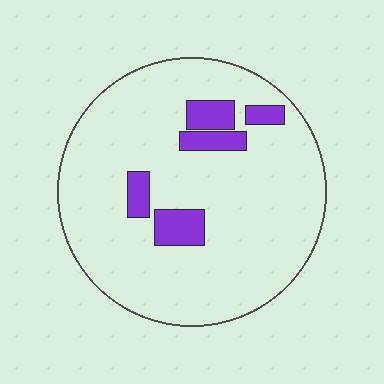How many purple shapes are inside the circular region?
5.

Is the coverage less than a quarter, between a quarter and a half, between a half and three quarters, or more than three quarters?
Less than a quarter.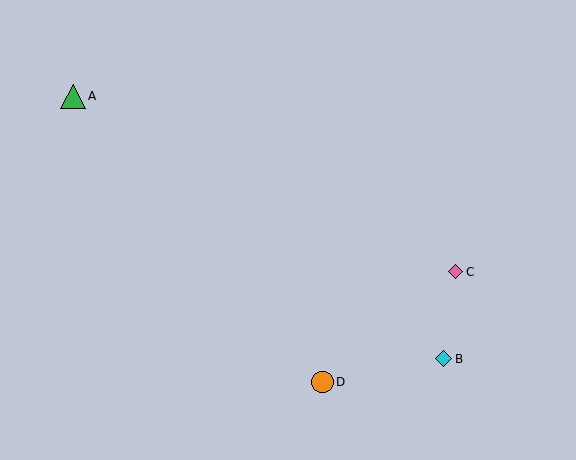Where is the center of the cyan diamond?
The center of the cyan diamond is at (444, 359).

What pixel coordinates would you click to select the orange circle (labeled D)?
Click at (323, 382) to select the orange circle D.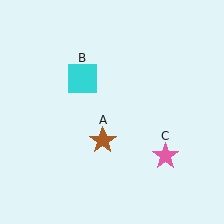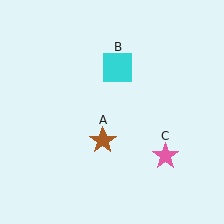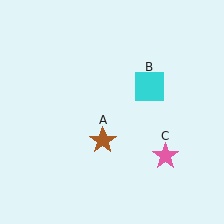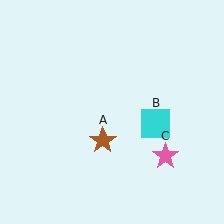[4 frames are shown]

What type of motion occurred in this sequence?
The cyan square (object B) rotated clockwise around the center of the scene.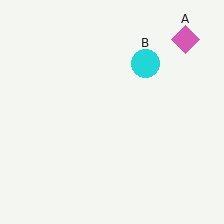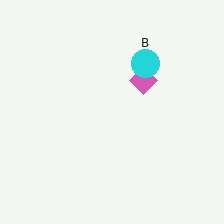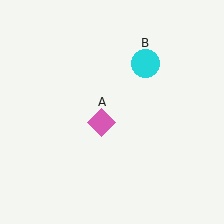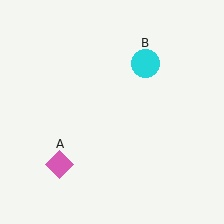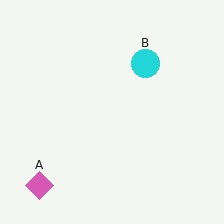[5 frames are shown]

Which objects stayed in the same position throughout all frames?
Cyan circle (object B) remained stationary.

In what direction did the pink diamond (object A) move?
The pink diamond (object A) moved down and to the left.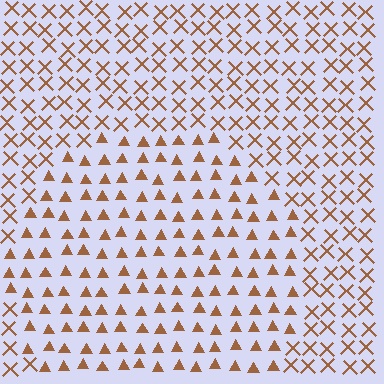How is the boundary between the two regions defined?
The boundary is defined by a change in element shape: triangles inside vs. X marks outside. All elements share the same color and spacing.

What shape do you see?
I see a circle.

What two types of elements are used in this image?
The image uses triangles inside the circle region and X marks outside it.